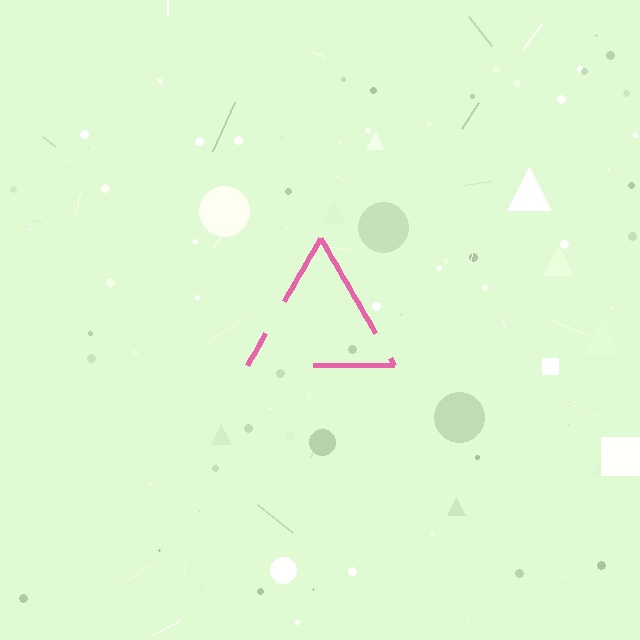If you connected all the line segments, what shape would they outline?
They would outline a triangle.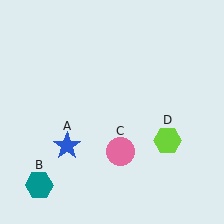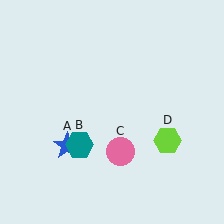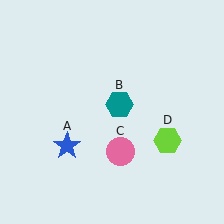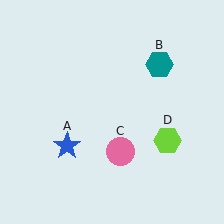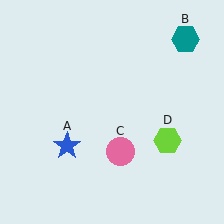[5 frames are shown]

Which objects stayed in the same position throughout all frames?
Blue star (object A) and pink circle (object C) and lime hexagon (object D) remained stationary.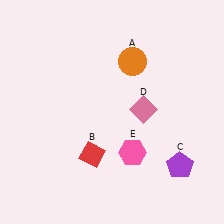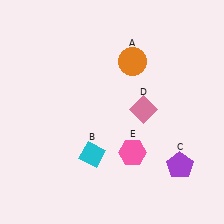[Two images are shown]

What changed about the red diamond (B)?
In Image 1, B is red. In Image 2, it changed to cyan.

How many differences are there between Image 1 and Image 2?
There is 1 difference between the two images.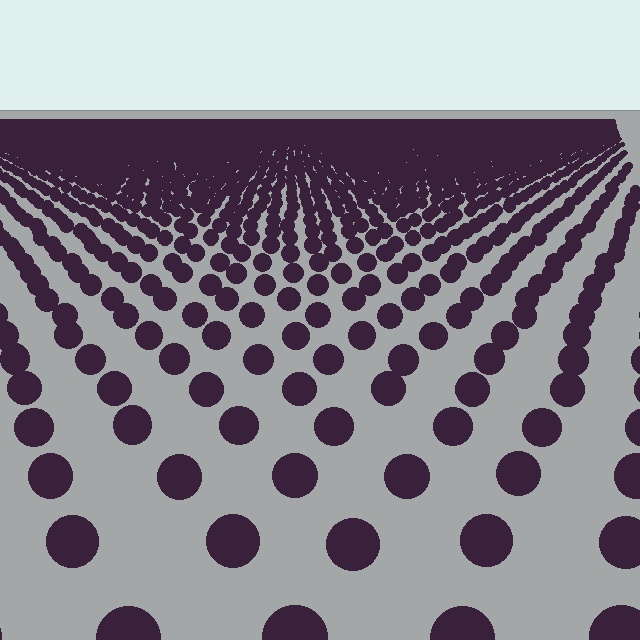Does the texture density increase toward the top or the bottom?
Density increases toward the top.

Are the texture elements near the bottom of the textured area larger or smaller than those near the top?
Larger. Near the bottom, elements are closer to the viewer and appear at a bigger on-screen size.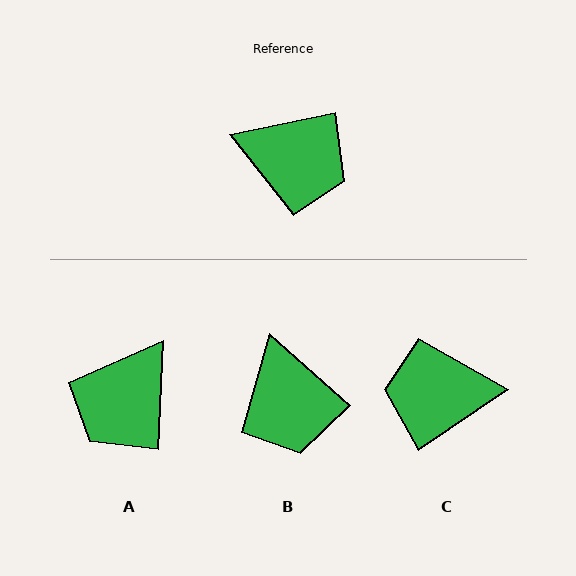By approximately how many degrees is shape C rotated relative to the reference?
Approximately 158 degrees clockwise.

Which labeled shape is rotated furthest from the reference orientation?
C, about 158 degrees away.